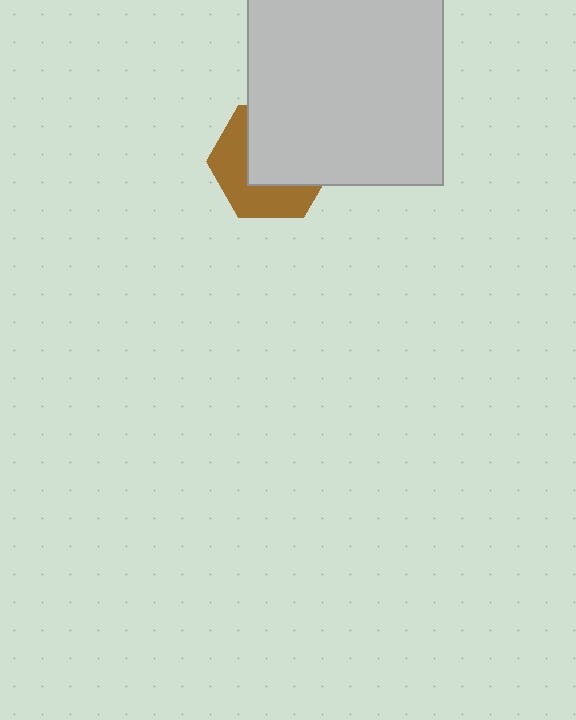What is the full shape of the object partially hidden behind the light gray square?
The partially hidden object is a brown hexagon.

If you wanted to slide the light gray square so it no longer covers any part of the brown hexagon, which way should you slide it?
Slide it toward the upper-right — that is the most direct way to separate the two shapes.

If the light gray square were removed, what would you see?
You would see the complete brown hexagon.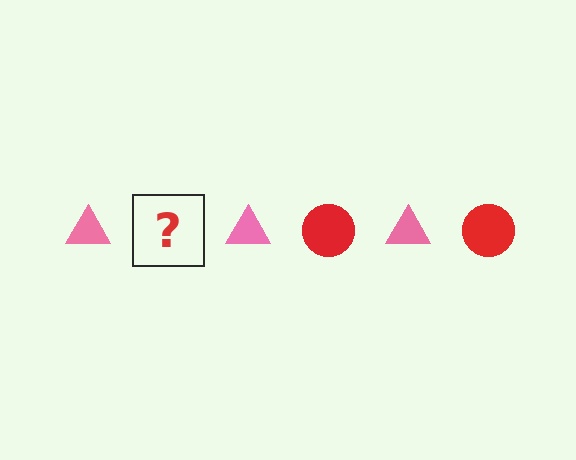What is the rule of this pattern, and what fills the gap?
The rule is that the pattern alternates between pink triangle and red circle. The gap should be filled with a red circle.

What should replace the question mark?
The question mark should be replaced with a red circle.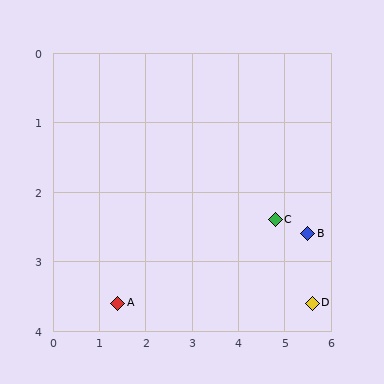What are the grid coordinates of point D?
Point D is at approximately (5.6, 3.6).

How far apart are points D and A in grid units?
Points D and A are about 4.2 grid units apart.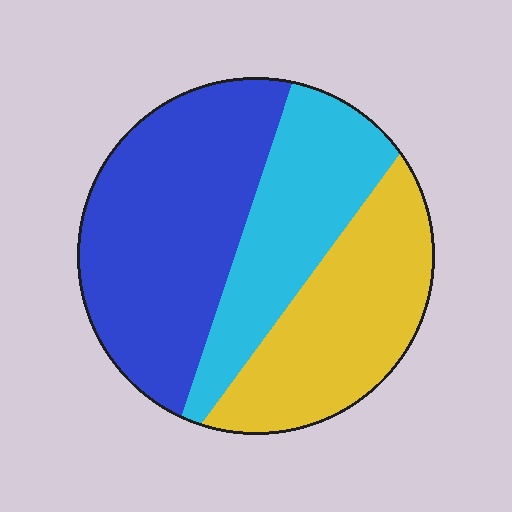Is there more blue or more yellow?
Blue.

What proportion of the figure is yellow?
Yellow takes up about one third (1/3) of the figure.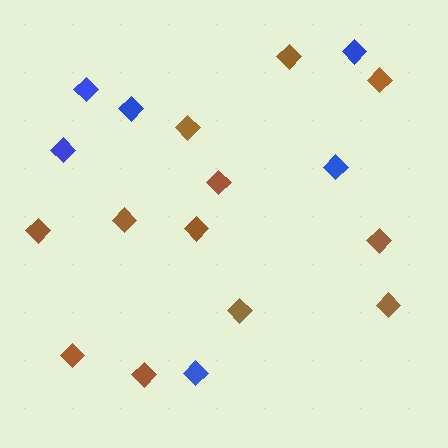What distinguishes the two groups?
There are 2 groups: one group of blue diamonds (6) and one group of brown diamonds (12).